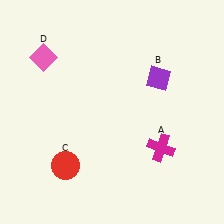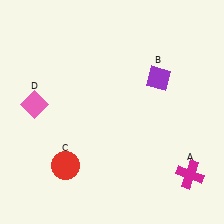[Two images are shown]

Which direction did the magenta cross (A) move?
The magenta cross (A) moved right.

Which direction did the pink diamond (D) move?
The pink diamond (D) moved down.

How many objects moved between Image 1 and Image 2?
2 objects moved between the two images.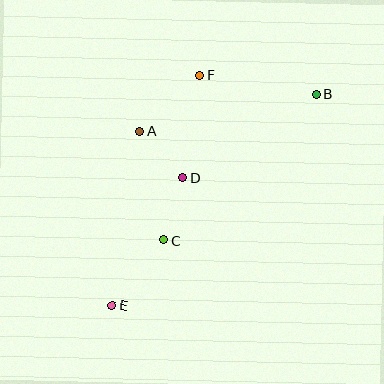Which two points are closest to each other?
Points A and D are closest to each other.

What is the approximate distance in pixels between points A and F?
The distance between A and F is approximately 81 pixels.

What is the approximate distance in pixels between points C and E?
The distance between C and E is approximately 83 pixels.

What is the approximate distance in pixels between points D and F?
The distance between D and F is approximately 103 pixels.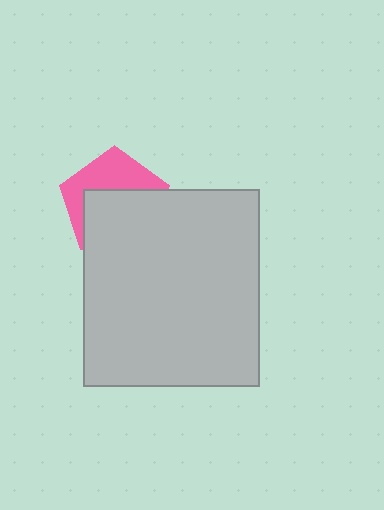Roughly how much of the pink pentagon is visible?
A small part of it is visible (roughly 44%).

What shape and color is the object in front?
The object in front is a light gray rectangle.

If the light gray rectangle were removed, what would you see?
You would see the complete pink pentagon.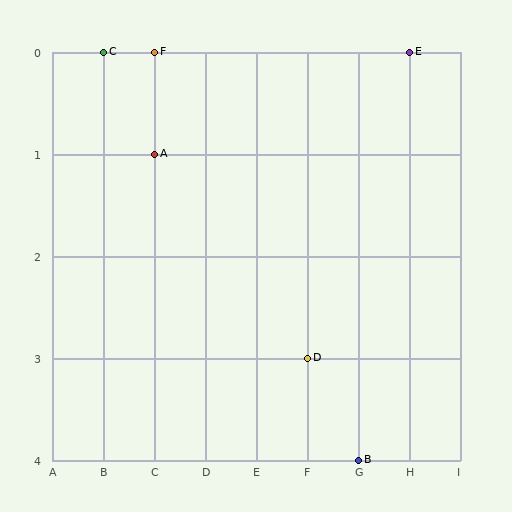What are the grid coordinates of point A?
Point A is at grid coordinates (C, 1).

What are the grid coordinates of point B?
Point B is at grid coordinates (G, 4).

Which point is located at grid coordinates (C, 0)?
Point F is at (C, 0).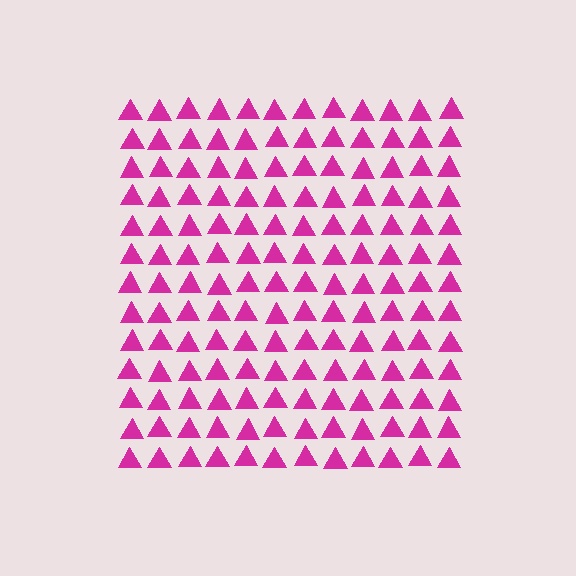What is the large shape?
The large shape is a square.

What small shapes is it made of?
It is made of small triangles.